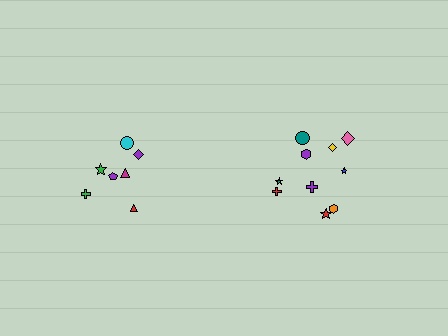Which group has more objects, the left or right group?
The right group.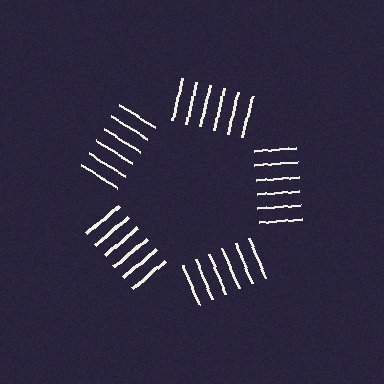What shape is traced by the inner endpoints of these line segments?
An illusory pentagon — the line segments terminate on its edges but no continuous stroke is drawn.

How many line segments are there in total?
30 — 6 along each of the 5 edges.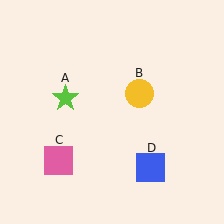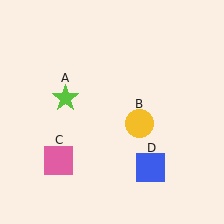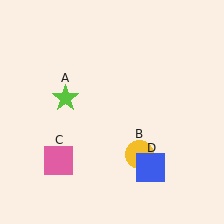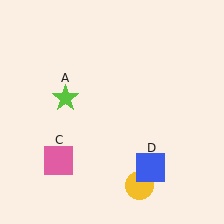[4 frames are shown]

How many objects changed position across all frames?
1 object changed position: yellow circle (object B).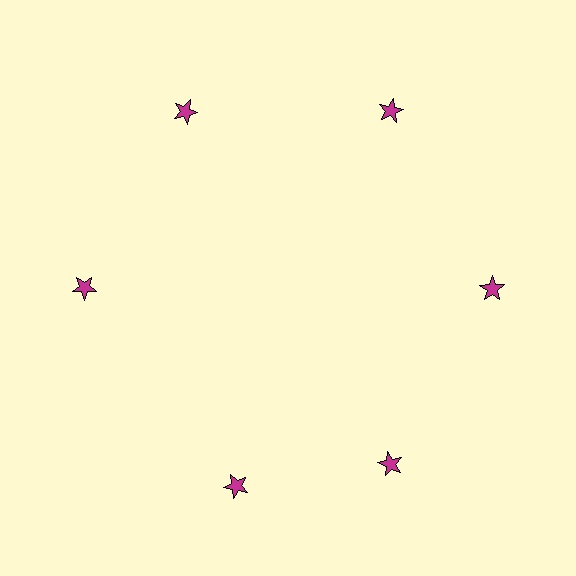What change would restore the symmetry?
The symmetry would be restored by rotating it back into even spacing with its neighbors so that all 6 stars sit at equal angles and equal distance from the center.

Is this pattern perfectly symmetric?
No. The 6 magenta stars are arranged in a ring, but one element near the 7 o'clock position is rotated out of alignment along the ring, breaking the 6-fold rotational symmetry.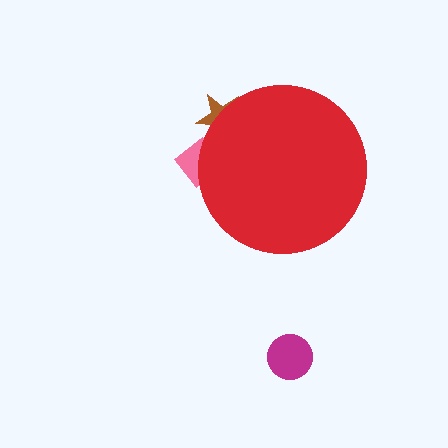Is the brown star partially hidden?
Yes, the brown star is partially hidden behind the red circle.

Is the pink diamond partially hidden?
Yes, the pink diamond is partially hidden behind the red circle.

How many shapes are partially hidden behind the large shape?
2 shapes are partially hidden.